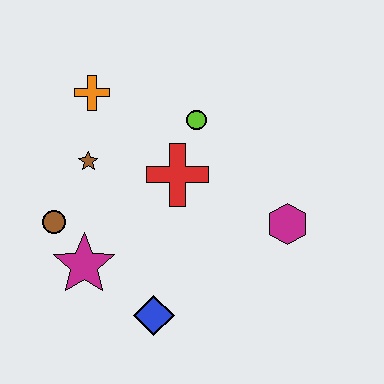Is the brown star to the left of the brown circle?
No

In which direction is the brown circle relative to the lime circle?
The brown circle is to the left of the lime circle.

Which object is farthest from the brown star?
The magenta hexagon is farthest from the brown star.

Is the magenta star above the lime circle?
No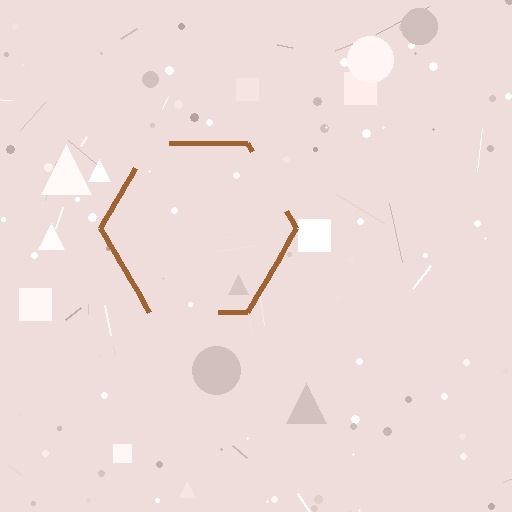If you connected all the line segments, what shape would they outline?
They would outline a hexagon.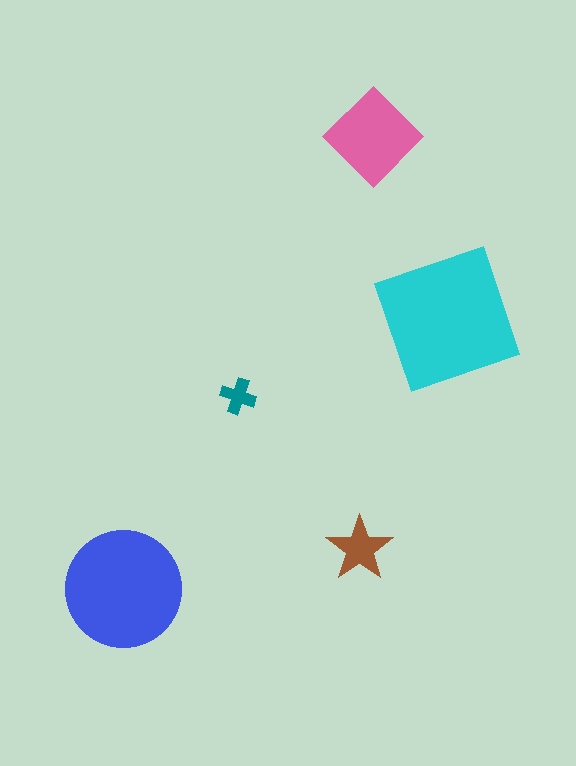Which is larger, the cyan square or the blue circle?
The cyan square.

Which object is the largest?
The cyan square.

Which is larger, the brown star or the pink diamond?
The pink diamond.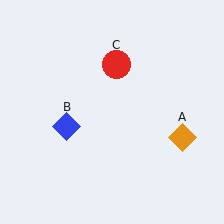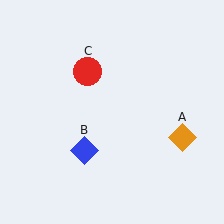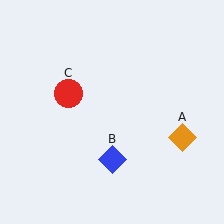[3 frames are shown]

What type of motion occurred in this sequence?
The blue diamond (object B), red circle (object C) rotated counterclockwise around the center of the scene.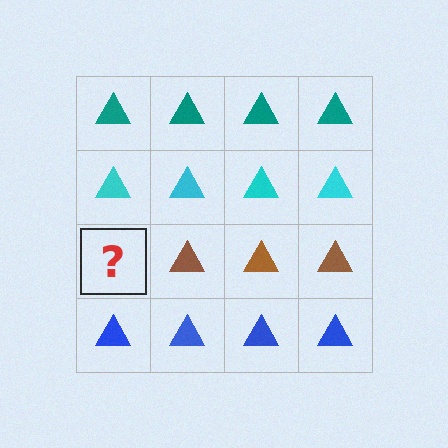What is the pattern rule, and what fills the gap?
The rule is that each row has a consistent color. The gap should be filled with a brown triangle.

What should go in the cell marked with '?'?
The missing cell should contain a brown triangle.